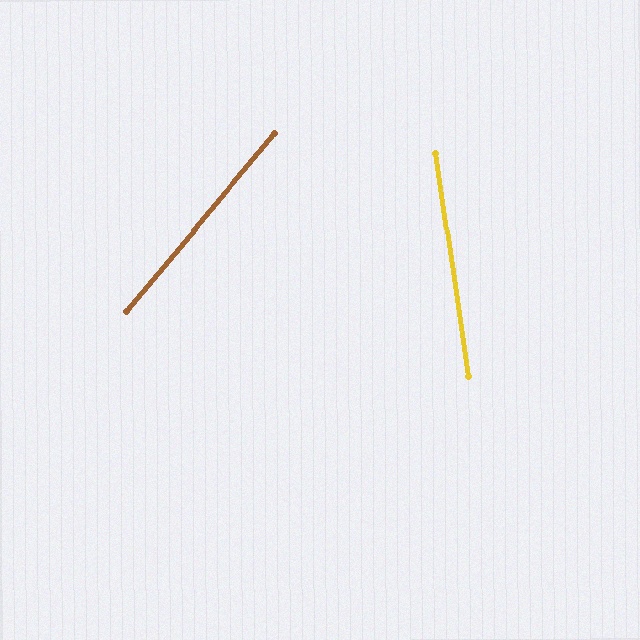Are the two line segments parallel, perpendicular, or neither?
Neither parallel nor perpendicular — they differ by about 48°.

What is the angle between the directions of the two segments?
Approximately 48 degrees.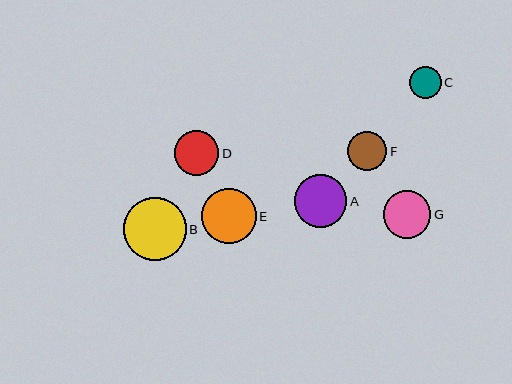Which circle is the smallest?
Circle C is the smallest with a size of approximately 32 pixels.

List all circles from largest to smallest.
From largest to smallest: B, E, A, G, D, F, C.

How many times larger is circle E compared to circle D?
Circle E is approximately 1.2 times the size of circle D.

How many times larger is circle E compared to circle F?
Circle E is approximately 1.4 times the size of circle F.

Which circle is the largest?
Circle B is the largest with a size of approximately 63 pixels.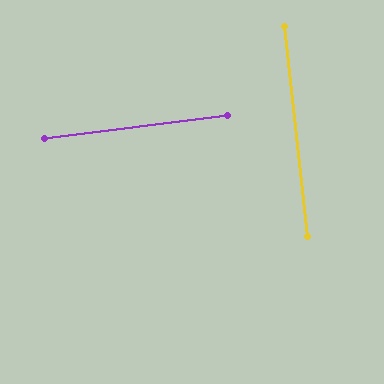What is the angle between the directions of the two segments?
Approximately 89 degrees.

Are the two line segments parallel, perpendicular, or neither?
Perpendicular — they meet at approximately 89°.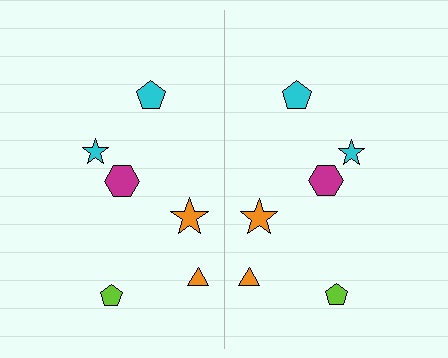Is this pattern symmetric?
Yes, this pattern has bilateral (reflection) symmetry.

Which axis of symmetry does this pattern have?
The pattern has a vertical axis of symmetry running through the center of the image.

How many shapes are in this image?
There are 12 shapes in this image.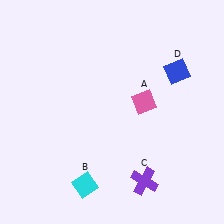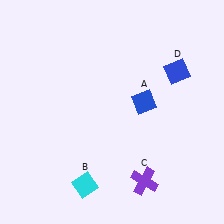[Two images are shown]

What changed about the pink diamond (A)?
In Image 1, A is pink. In Image 2, it changed to blue.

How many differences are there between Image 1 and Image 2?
There is 1 difference between the two images.